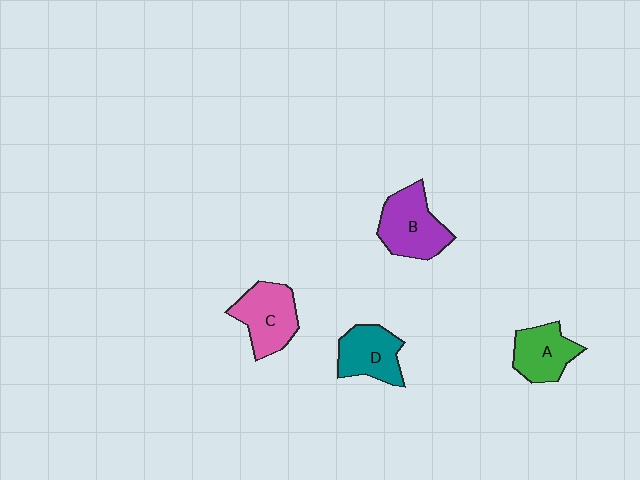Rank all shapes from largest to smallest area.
From largest to smallest: B (purple), C (pink), D (teal), A (green).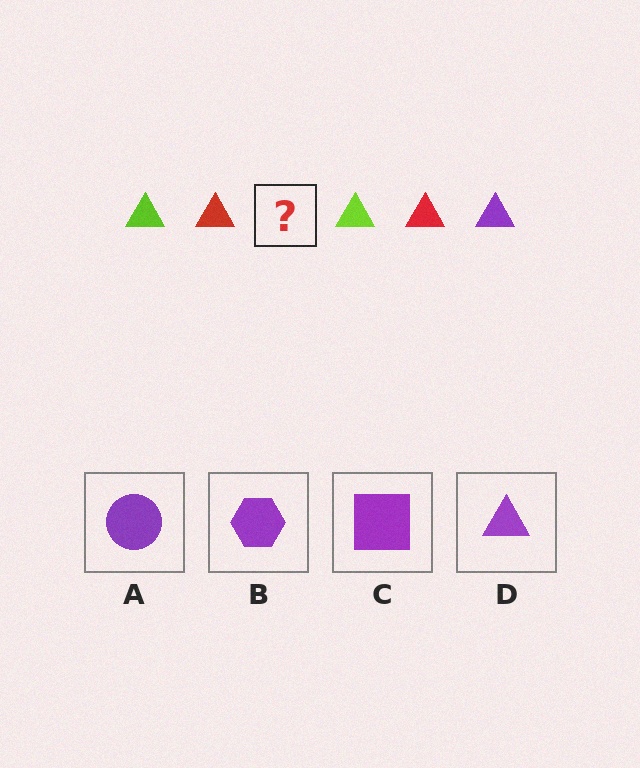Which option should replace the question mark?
Option D.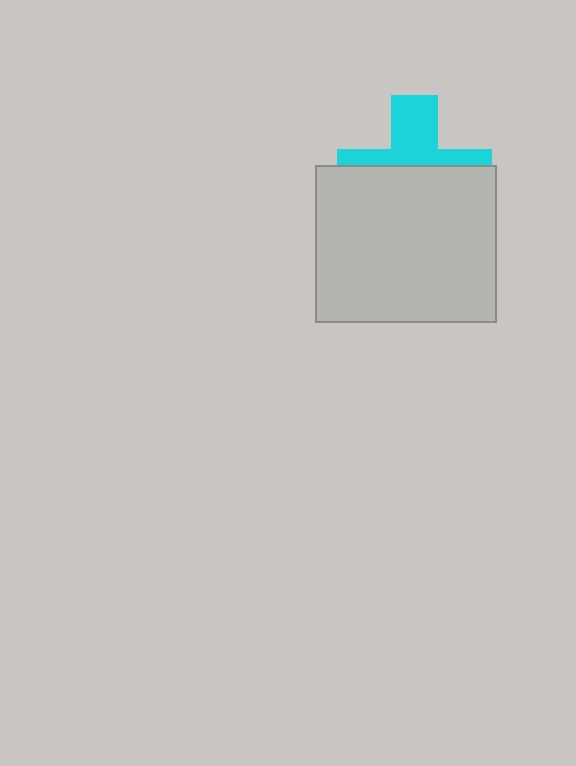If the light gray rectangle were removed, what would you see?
You would see the complete cyan cross.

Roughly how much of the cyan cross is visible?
A small part of it is visible (roughly 41%).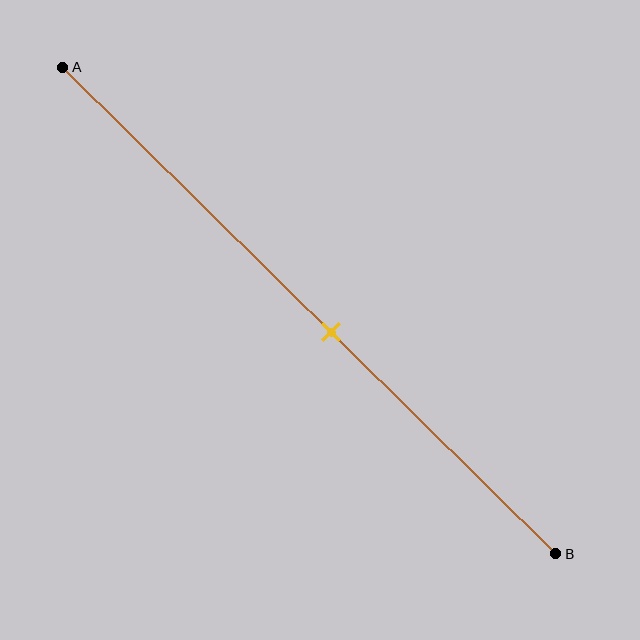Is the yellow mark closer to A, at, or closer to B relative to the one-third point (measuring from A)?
The yellow mark is closer to point B than the one-third point of segment AB.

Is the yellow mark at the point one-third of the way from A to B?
No, the mark is at about 55% from A, not at the 33% one-third point.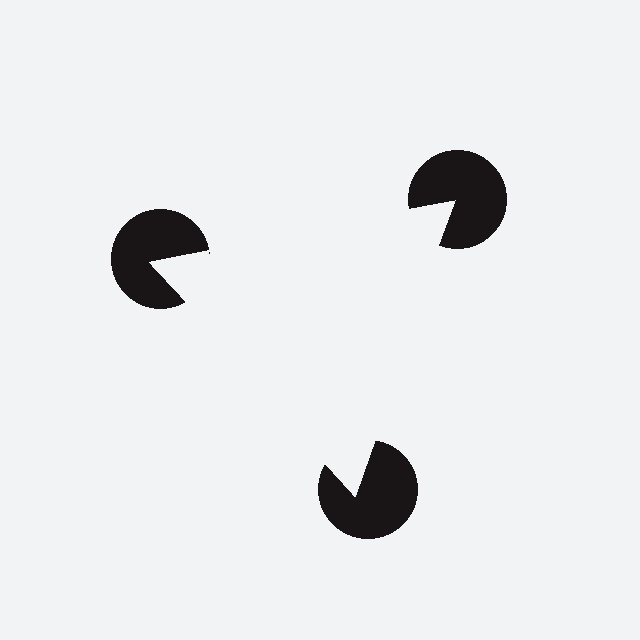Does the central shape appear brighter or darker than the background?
It typically appears slightly brighter than the background, even though no actual brightness change is drawn.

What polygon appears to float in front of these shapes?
An illusory triangle — its edges are inferred from the aligned wedge cuts in the pac-man discs, not physically drawn.